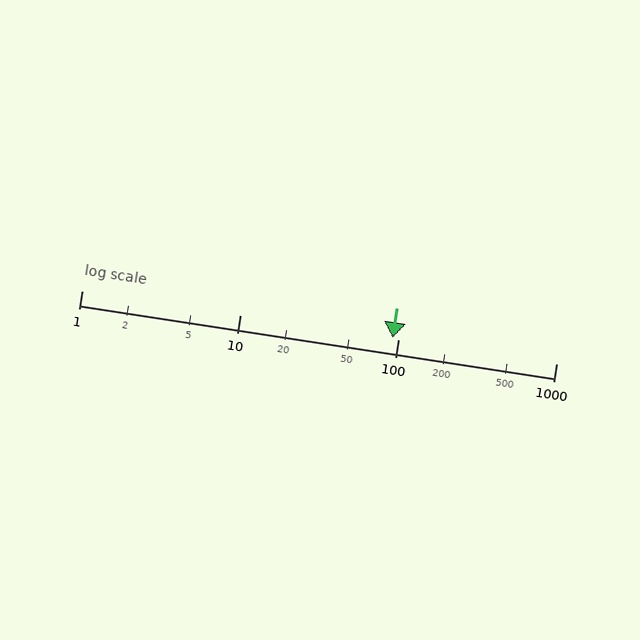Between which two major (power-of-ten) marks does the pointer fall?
The pointer is between 10 and 100.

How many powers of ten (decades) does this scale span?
The scale spans 3 decades, from 1 to 1000.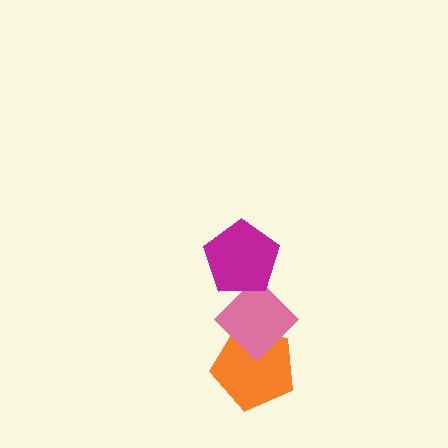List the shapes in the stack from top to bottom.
From top to bottom: the magenta pentagon, the pink diamond, the orange pentagon.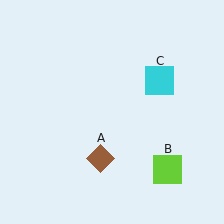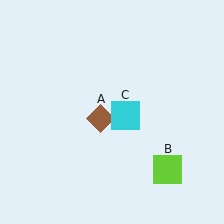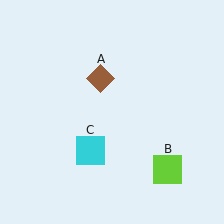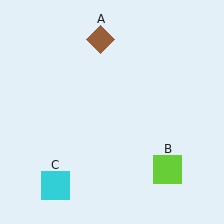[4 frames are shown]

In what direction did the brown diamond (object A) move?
The brown diamond (object A) moved up.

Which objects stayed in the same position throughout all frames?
Lime square (object B) remained stationary.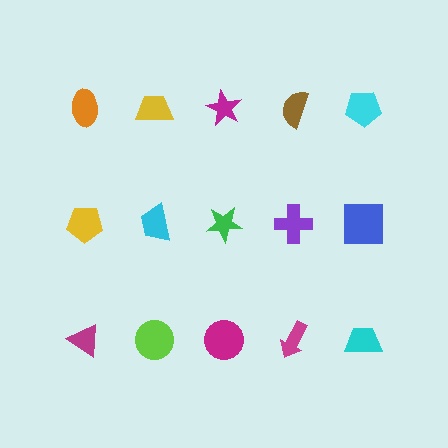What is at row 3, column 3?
A magenta circle.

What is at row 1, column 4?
A brown semicircle.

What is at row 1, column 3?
A magenta star.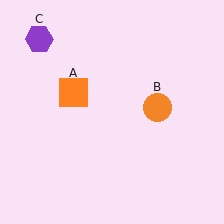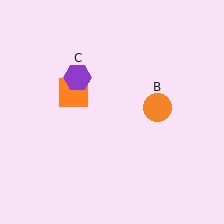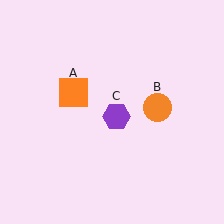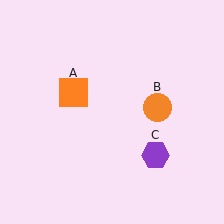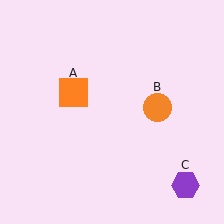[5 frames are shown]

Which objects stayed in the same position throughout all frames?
Orange square (object A) and orange circle (object B) remained stationary.